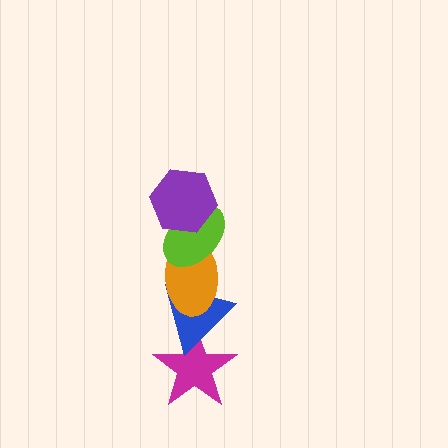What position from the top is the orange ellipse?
The orange ellipse is 3rd from the top.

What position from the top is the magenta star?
The magenta star is 5th from the top.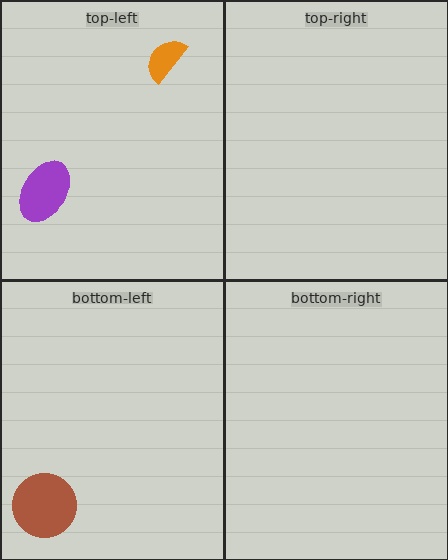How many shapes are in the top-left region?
2.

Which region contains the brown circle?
The bottom-left region.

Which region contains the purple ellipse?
The top-left region.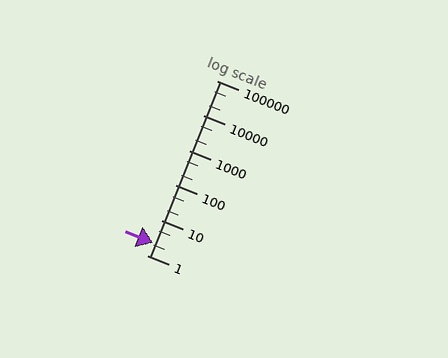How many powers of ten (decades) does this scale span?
The scale spans 5 decades, from 1 to 100000.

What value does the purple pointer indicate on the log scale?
The pointer indicates approximately 2.3.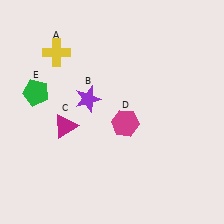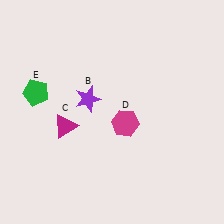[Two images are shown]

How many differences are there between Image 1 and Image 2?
There is 1 difference between the two images.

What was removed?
The yellow cross (A) was removed in Image 2.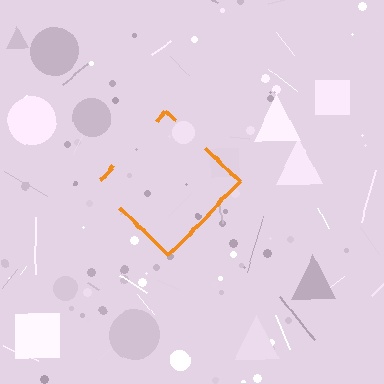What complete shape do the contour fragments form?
The contour fragments form a diamond.